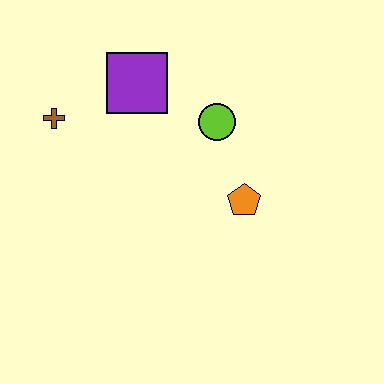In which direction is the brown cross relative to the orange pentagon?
The brown cross is to the left of the orange pentagon.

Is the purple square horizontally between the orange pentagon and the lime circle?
No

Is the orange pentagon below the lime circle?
Yes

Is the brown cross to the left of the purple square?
Yes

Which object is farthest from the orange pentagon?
The brown cross is farthest from the orange pentagon.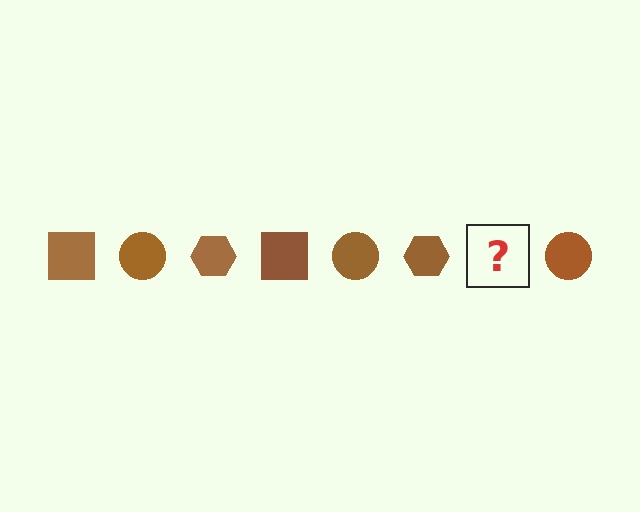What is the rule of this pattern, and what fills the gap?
The rule is that the pattern cycles through square, circle, hexagon shapes in brown. The gap should be filled with a brown square.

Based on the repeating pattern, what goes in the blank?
The blank should be a brown square.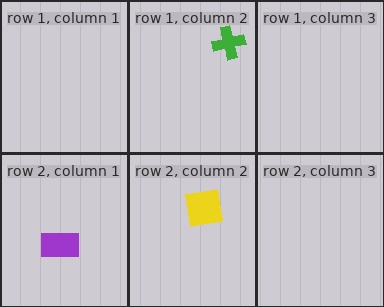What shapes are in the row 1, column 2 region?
The green cross.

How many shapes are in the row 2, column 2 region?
1.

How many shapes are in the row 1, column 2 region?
1.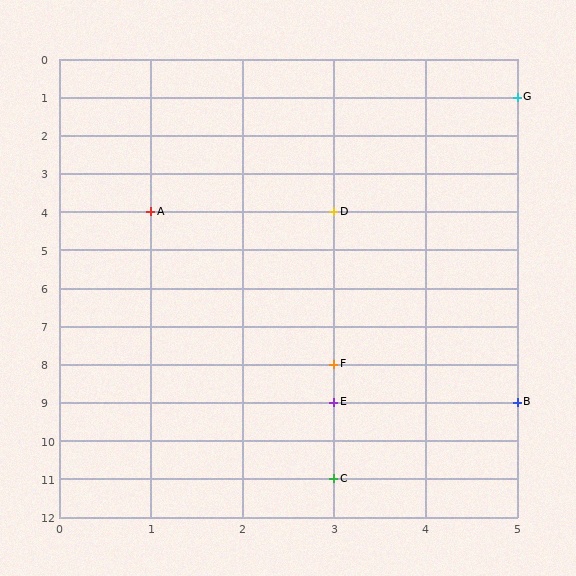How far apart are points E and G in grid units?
Points E and G are 2 columns and 8 rows apart (about 8.2 grid units diagonally).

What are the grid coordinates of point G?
Point G is at grid coordinates (5, 1).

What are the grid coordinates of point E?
Point E is at grid coordinates (3, 9).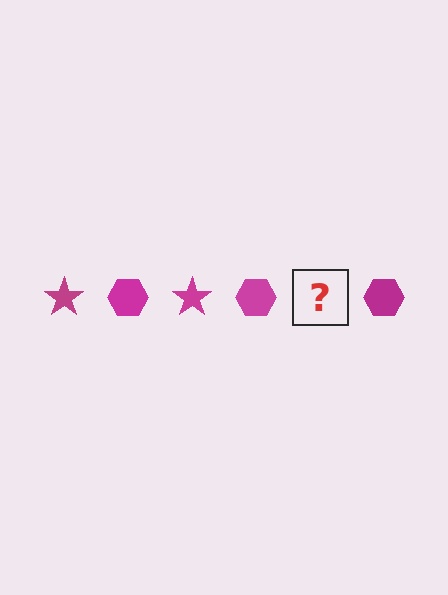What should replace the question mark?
The question mark should be replaced with a magenta star.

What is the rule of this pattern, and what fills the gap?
The rule is that the pattern cycles through star, hexagon shapes in magenta. The gap should be filled with a magenta star.